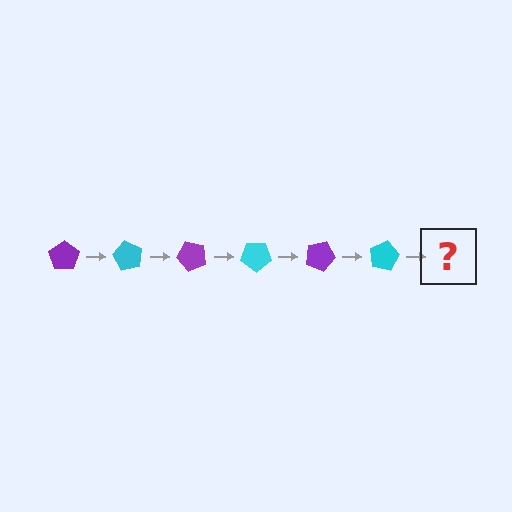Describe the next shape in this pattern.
It should be a purple pentagon, rotated 360 degrees from the start.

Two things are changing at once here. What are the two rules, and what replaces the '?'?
The two rules are that it rotates 60 degrees each step and the color cycles through purple and cyan. The '?' should be a purple pentagon, rotated 360 degrees from the start.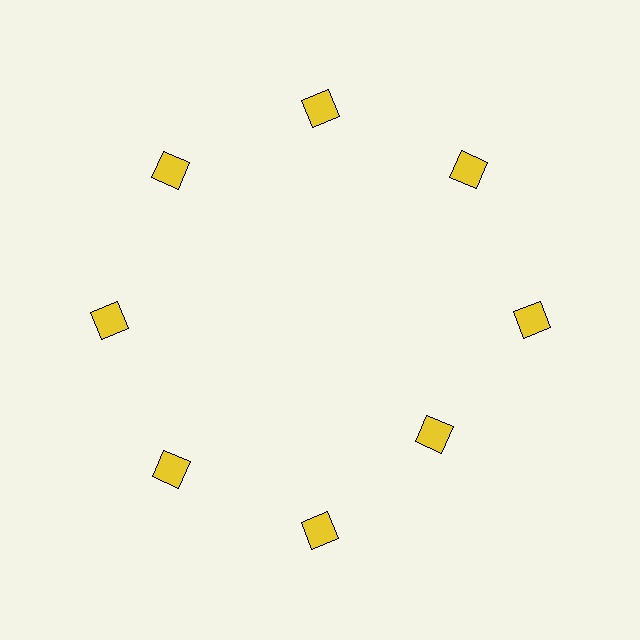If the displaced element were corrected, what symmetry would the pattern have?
It would have 8-fold rotational symmetry — the pattern would map onto itself every 45 degrees.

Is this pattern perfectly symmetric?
No. The 8 yellow squares are arranged in a ring, but one element near the 4 o'clock position is pulled inward toward the center, breaking the 8-fold rotational symmetry.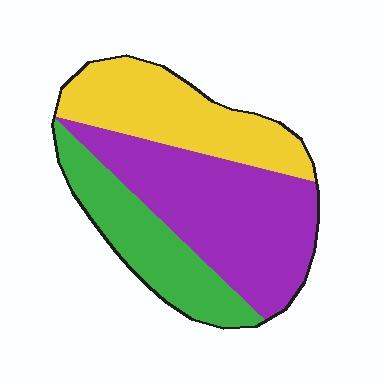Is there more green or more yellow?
Yellow.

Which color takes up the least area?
Green, at roughly 25%.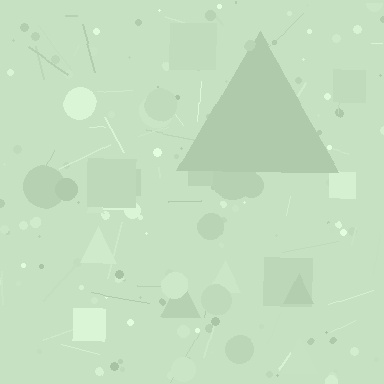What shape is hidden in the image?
A triangle is hidden in the image.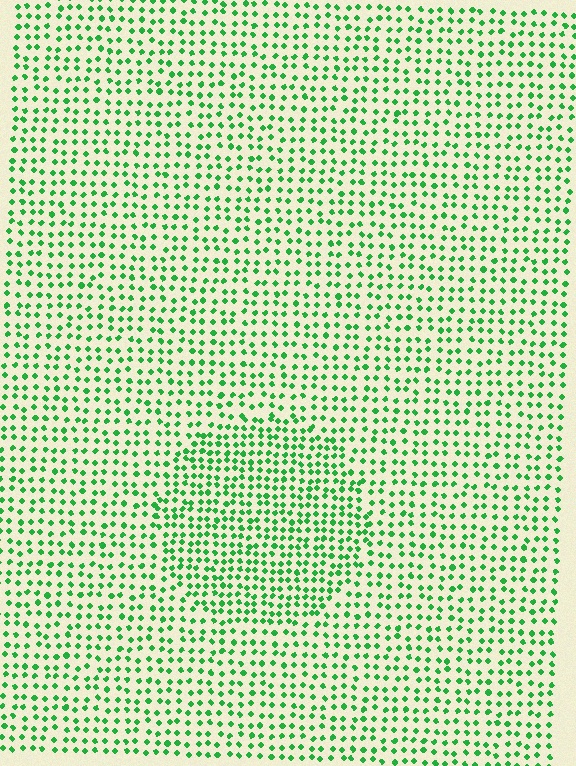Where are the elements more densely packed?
The elements are more densely packed inside the circle boundary.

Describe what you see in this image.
The image contains small green elements arranged at two different densities. A circle-shaped region is visible where the elements are more densely packed than the surrounding area.